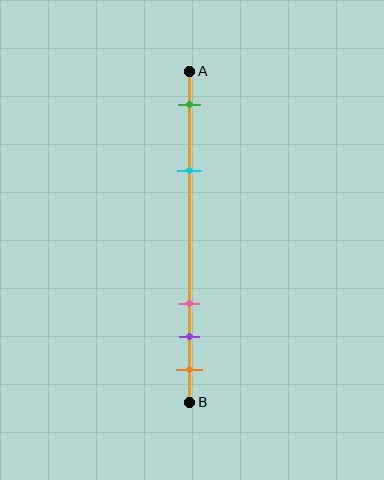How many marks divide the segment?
There are 5 marks dividing the segment.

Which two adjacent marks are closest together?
The purple and orange marks are the closest adjacent pair.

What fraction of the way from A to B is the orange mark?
The orange mark is approximately 90% (0.9) of the way from A to B.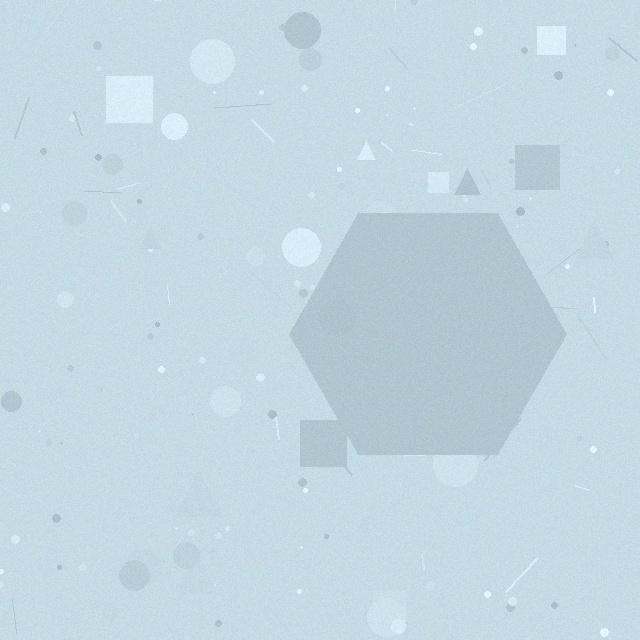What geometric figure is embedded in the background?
A hexagon is embedded in the background.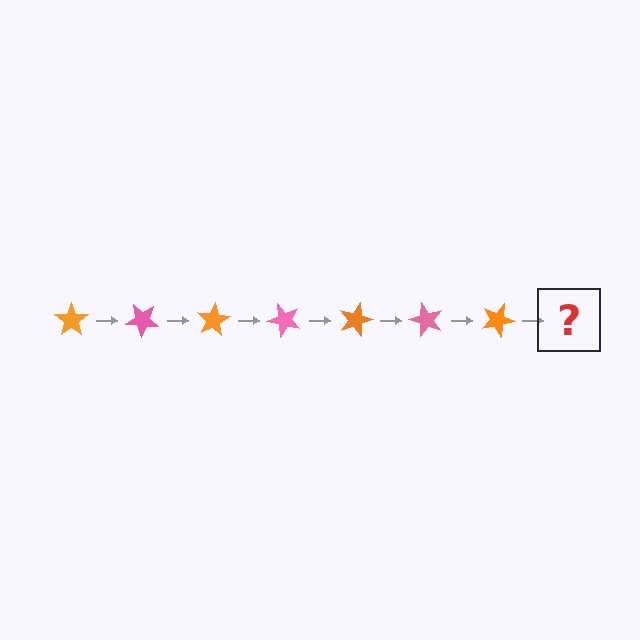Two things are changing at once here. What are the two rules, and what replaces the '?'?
The two rules are that it rotates 40 degrees each step and the color cycles through orange and pink. The '?' should be a pink star, rotated 280 degrees from the start.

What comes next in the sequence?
The next element should be a pink star, rotated 280 degrees from the start.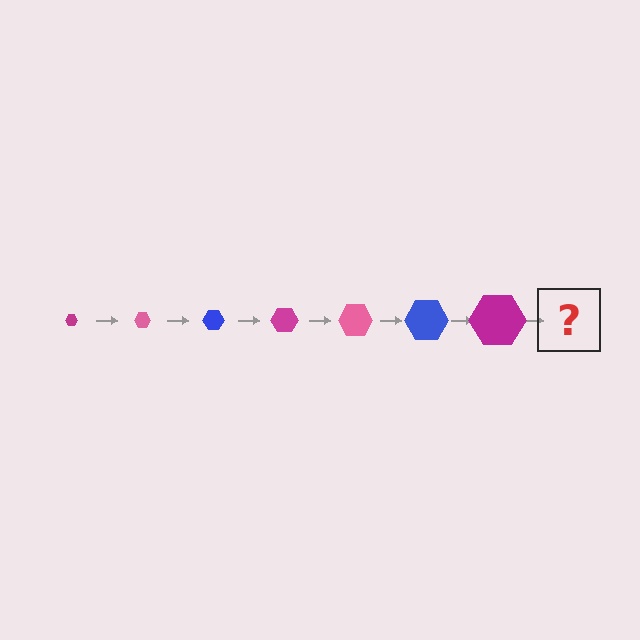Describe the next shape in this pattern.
It should be a pink hexagon, larger than the previous one.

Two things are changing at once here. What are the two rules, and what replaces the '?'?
The two rules are that the hexagon grows larger each step and the color cycles through magenta, pink, and blue. The '?' should be a pink hexagon, larger than the previous one.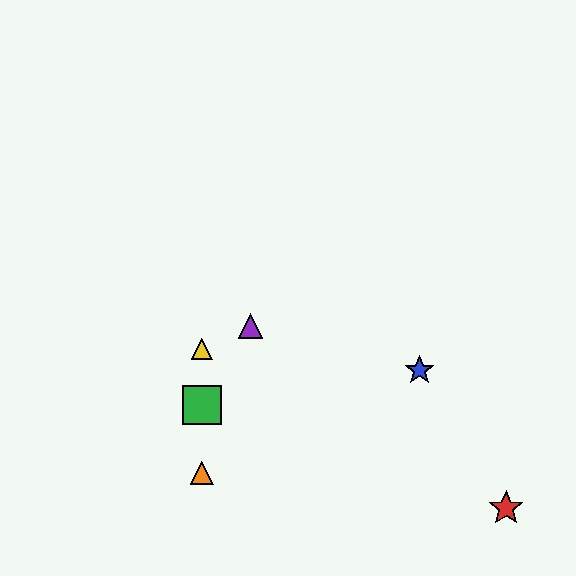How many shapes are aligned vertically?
3 shapes (the green square, the yellow triangle, the orange triangle) are aligned vertically.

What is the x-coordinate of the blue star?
The blue star is at x≈419.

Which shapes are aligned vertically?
The green square, the yellow triangle, the orange triangle are aligned vertically.